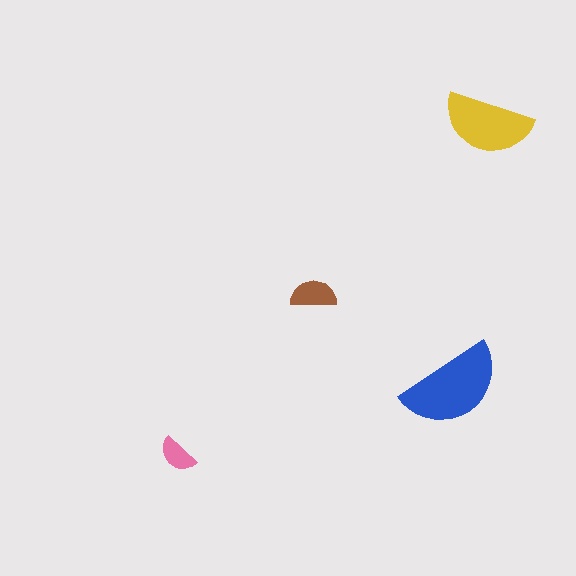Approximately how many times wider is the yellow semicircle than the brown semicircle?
About 2 times wider.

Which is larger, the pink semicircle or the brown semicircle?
The brown one.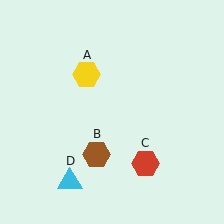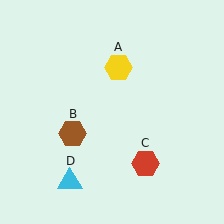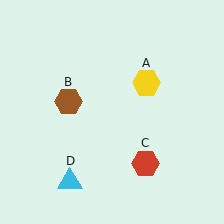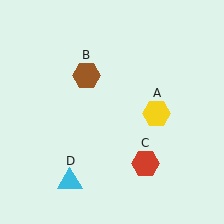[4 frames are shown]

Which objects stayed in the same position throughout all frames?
Red hexagon (object C) and cyan triangle (object D) remained stationary.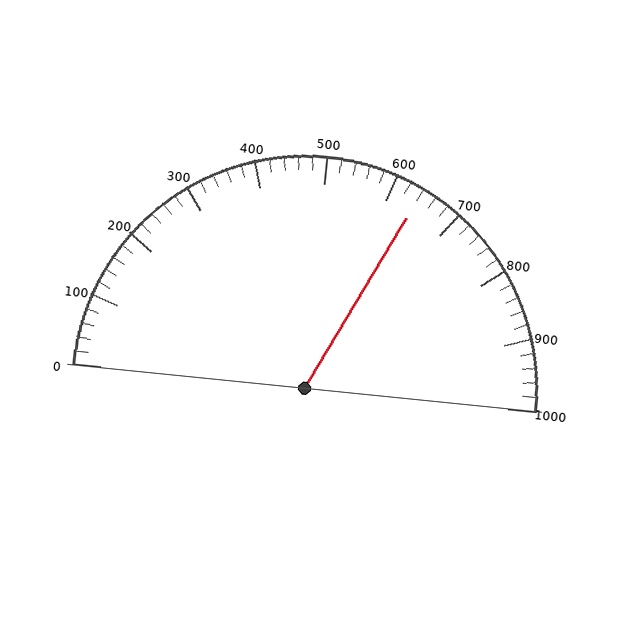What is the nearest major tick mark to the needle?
The nearest major tick mark is 600.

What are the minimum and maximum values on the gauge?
The gauge ranges from 0 to 1000.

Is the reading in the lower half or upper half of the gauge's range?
The reading is in the upper half of the range (0 to 1000).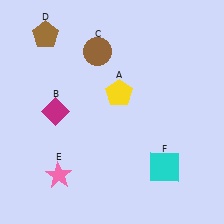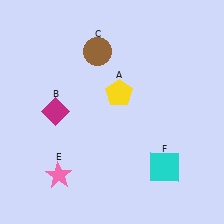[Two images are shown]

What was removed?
The brown pentagon (D) was removed in Image 2.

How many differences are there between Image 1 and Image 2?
There is 1 difference between the two images.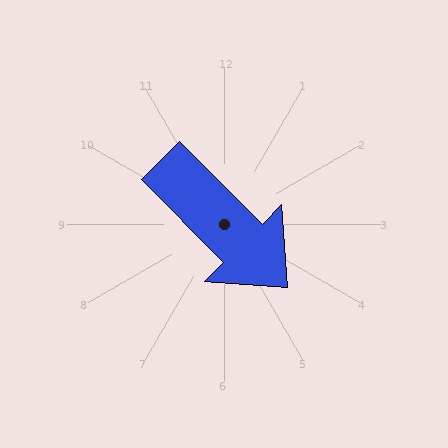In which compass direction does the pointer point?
Southeast.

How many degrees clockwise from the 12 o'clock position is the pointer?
Approximately 135 degrees.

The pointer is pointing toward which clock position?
Roughly 5 o'clock.